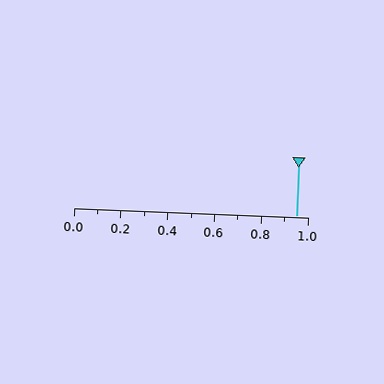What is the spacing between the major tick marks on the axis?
The major ticks are spaced 0.2 apart.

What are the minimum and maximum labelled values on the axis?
The axis runs from 0.0 to 1.0.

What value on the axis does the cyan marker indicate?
The marker indicates approximately 0.95.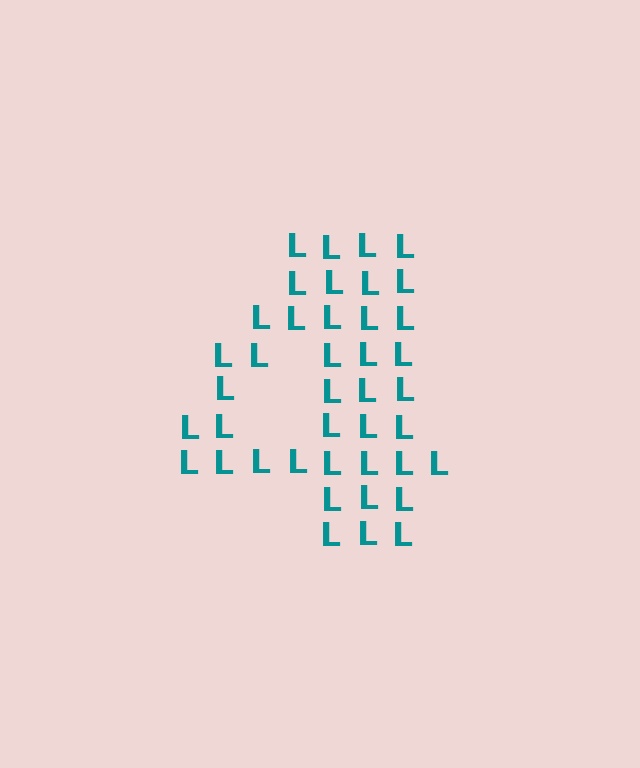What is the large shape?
The large shape is the digit 4.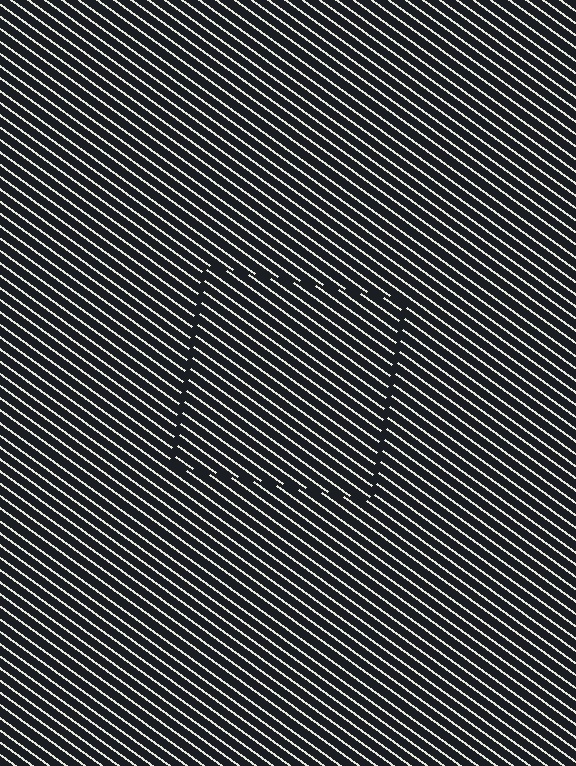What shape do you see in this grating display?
An illusory square. The interior of the shape contains the same grating, shifted by half a period — the contour is defined by the phase discontinuity where line-ends from the inner and outer gratings abut.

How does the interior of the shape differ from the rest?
The interior of the shape contains the same grating, shifted by half a period — the contour is defined by the phase discontinuity where line-ends from the inner and outer gratings abut.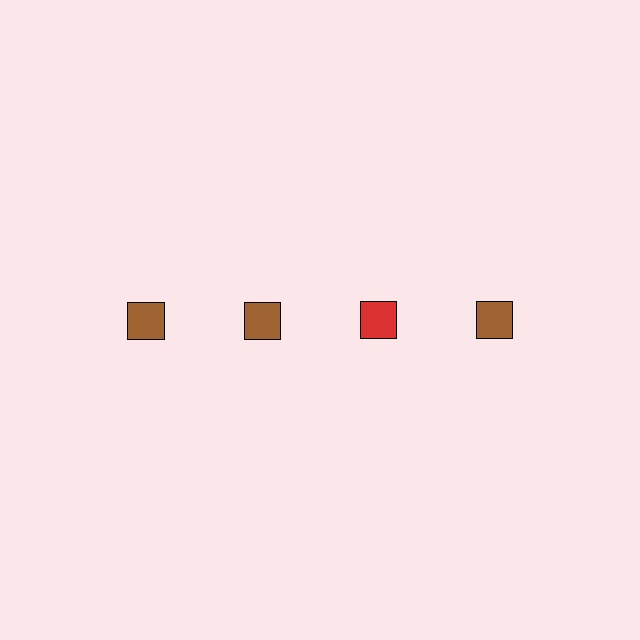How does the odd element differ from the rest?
It has a different color: red instead of brown.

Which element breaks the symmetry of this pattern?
The red square in the top row, center column breaks the symmetry. All other shapes are brown squares.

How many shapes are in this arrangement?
There are 4 shapes arranged in a grid pattern.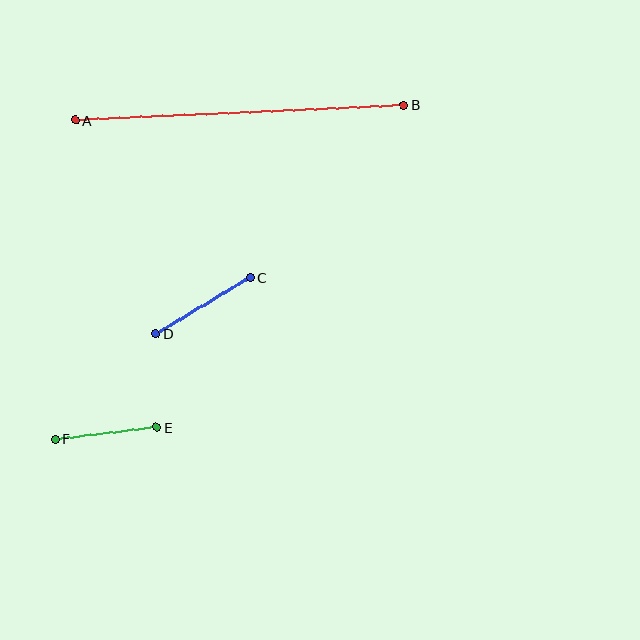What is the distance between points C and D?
The distance is approximately 110 pixels.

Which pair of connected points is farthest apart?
Points A and B are farthest apart.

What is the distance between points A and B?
The distance is approximately 329 pixels.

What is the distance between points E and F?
The distance is approximately 102 pixels.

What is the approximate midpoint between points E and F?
The midpoint is at approximately (106, 433) pixels.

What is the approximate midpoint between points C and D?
The midpoint is at approximately (203, 305) pixels.